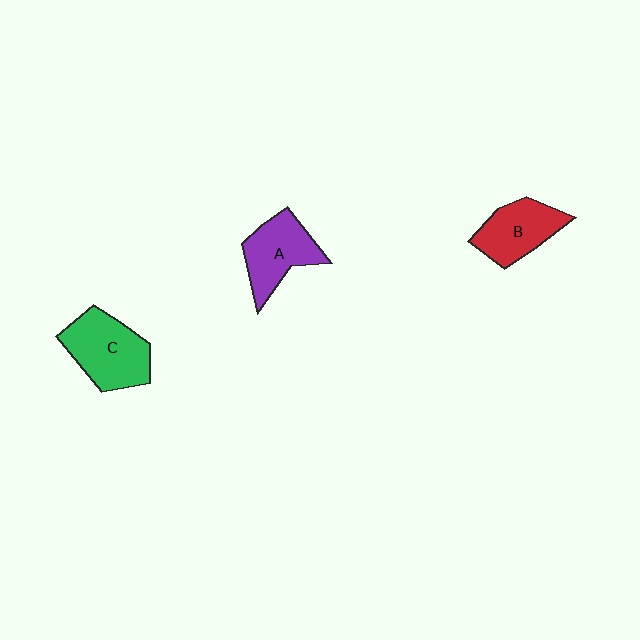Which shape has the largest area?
Shape C (green).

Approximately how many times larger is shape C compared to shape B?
Approximately 1.3 times.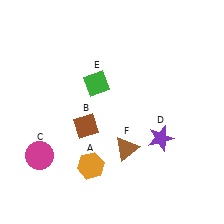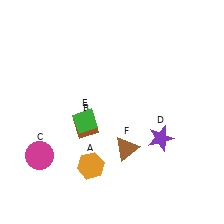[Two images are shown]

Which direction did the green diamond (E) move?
The green diamond (E) moved down.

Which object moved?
The green diamond (E) moved down.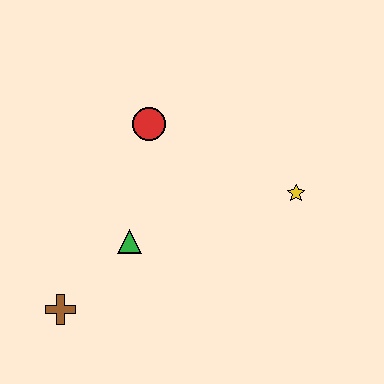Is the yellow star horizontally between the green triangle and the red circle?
No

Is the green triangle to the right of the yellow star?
No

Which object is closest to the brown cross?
The green triangle is closest to the brown cross.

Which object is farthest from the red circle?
The brown cross is farthest from the red circle.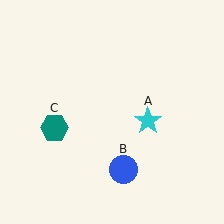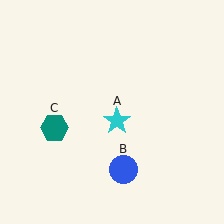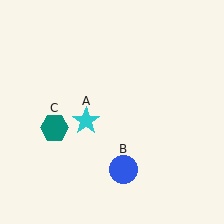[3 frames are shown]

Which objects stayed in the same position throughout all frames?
Blue circle (object B) and teal hexagon (object C) remained stationary.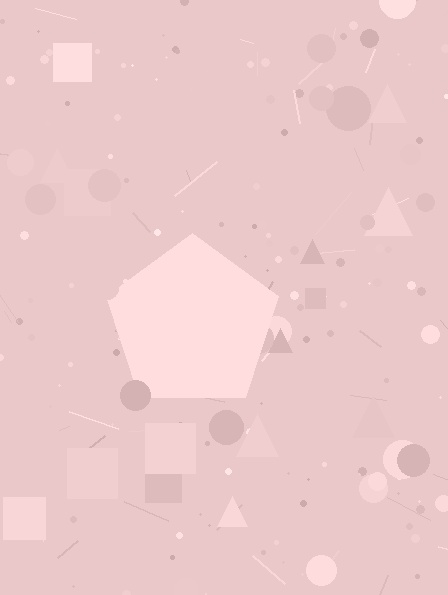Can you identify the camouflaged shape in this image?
The camouflaged shape is a pentagon.